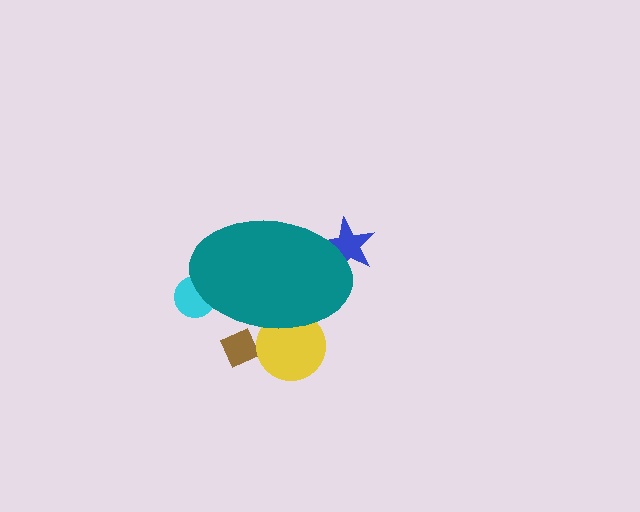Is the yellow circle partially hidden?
Yes, the yellow circle is partially hidden behind the teal ellipse.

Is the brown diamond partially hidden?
Yes, the brown diamond is partially hidden behind the teal ellipse.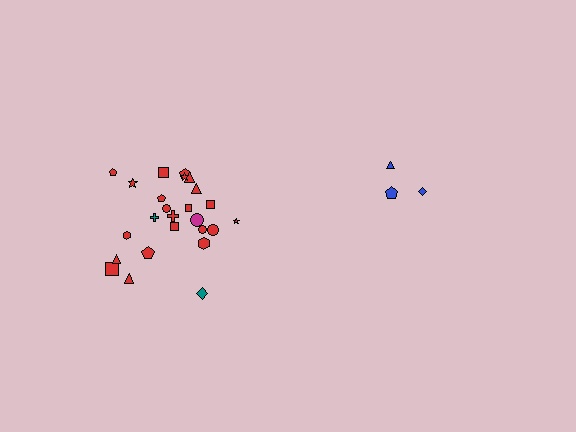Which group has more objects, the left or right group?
The left group.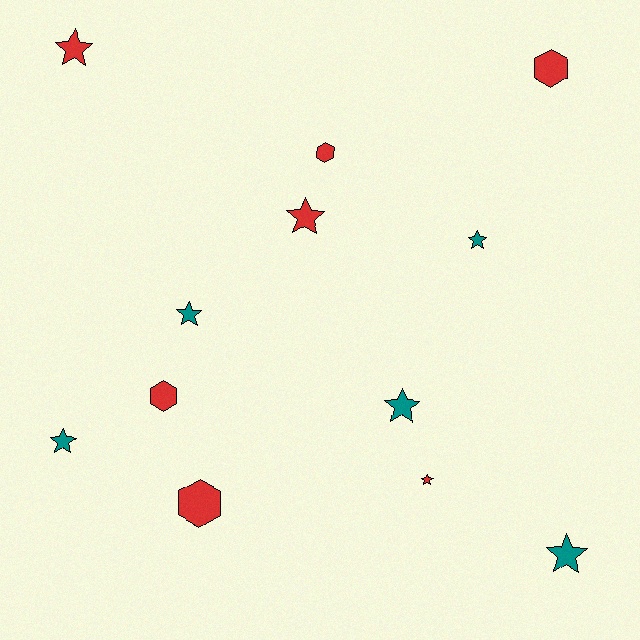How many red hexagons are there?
There are 4 red hexagons.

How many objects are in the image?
There are 12 objects.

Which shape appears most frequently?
Star, with 8 objects.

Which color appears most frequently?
Red, with 7 objects.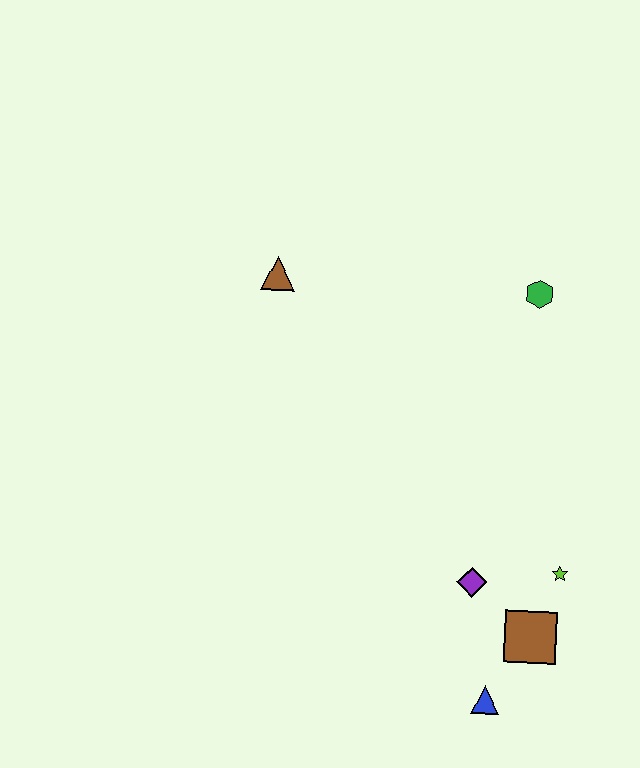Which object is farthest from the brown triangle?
The blue triangle is farthest from the brown triangle.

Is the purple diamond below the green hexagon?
Yes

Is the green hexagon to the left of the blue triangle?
No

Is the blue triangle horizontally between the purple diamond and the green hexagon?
Yes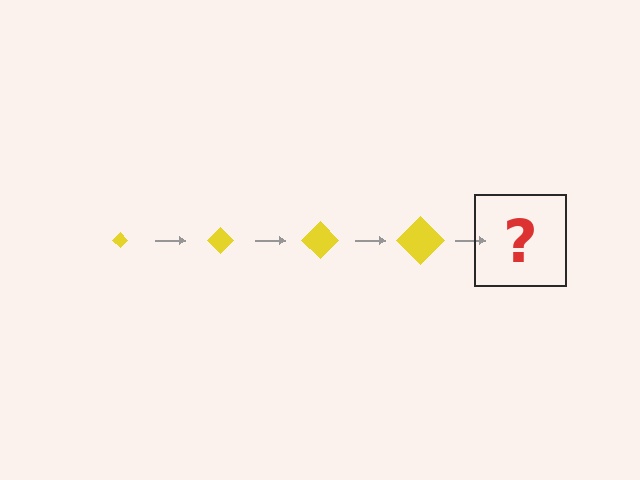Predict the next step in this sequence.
The next step is a yellow diamond, larger than the previous one.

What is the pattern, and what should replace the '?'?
The pattern is that the diamond gets progressively larger each step. The '?' should be a yellow diamond, larger than the previous one.